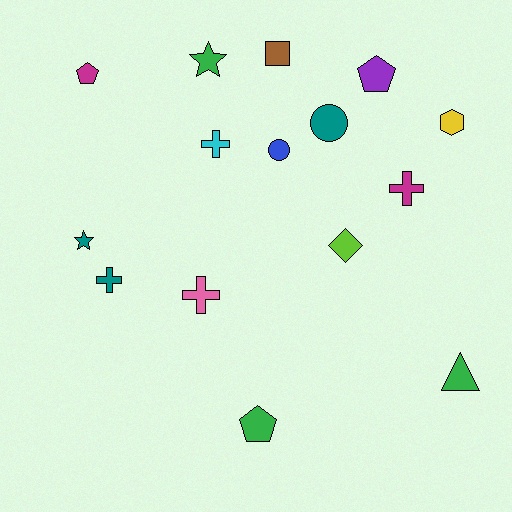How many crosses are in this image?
There are 4 crosses.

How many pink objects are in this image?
There is 1 pink object.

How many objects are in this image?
There are 15 objects.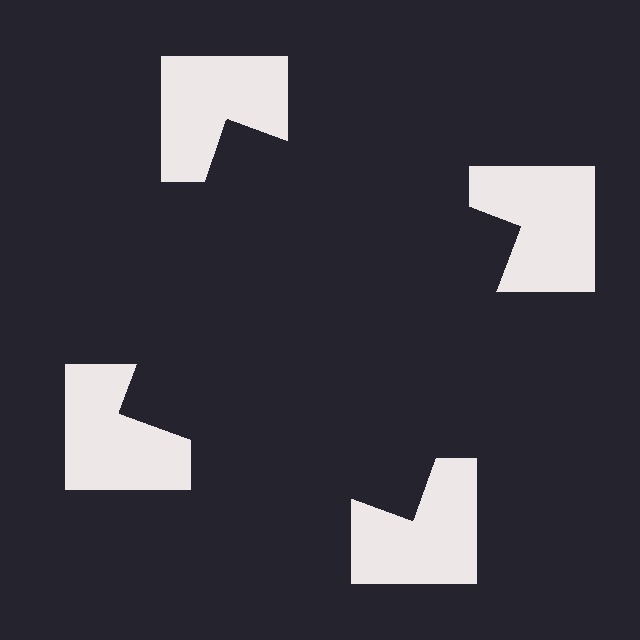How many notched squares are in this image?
There are 4 — one at each vertex of the illusory square.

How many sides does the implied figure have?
4 sides.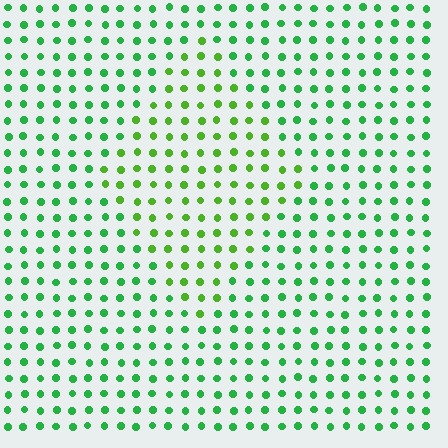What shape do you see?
I see a diamond.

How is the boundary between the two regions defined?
The boundary is defined purely by a slight shift in hue (about 29 degrees). Spacing, size, and orientation are identical on both sides.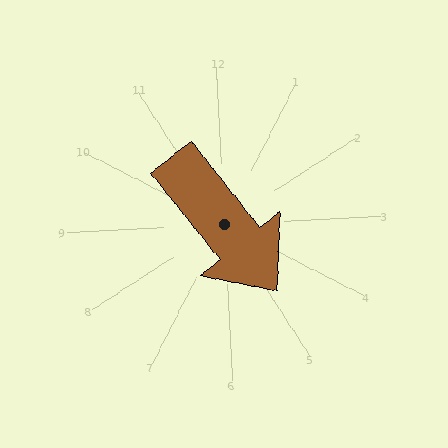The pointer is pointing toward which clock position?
Roughly 5 o'clock.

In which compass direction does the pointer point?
Southeast.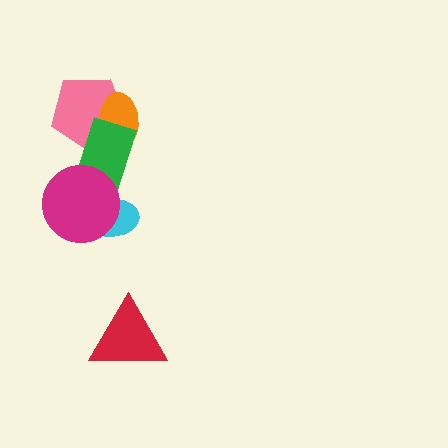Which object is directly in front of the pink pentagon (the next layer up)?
The orange ellipse is directly in front of the pink pentagon.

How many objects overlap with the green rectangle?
4 objects overlap with the green rectangle.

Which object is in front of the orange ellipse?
The green rectangle is in front of the orange ellipse.